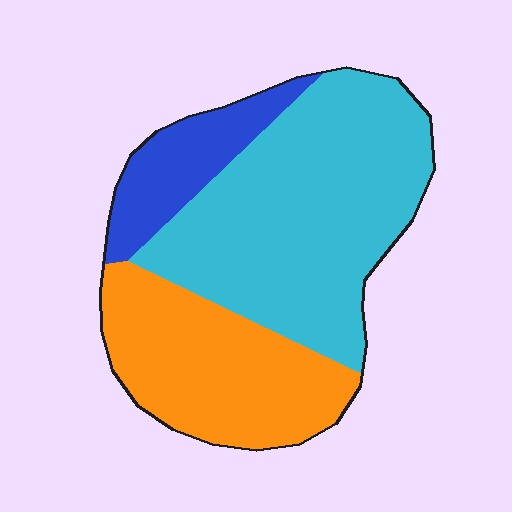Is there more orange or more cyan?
Cyan.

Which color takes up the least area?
Blue, at roughly 15%.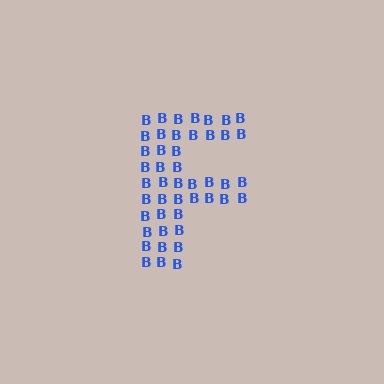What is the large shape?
The large shape is the letter F.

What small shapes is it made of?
It is made of small letter B's.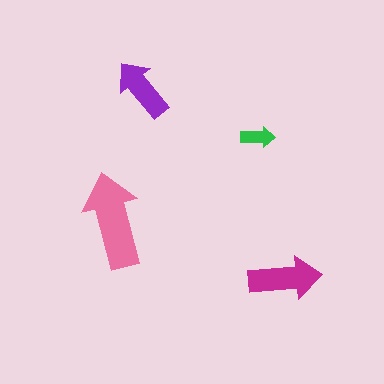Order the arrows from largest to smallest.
the pink one, the magenta one, the purple one, the green one.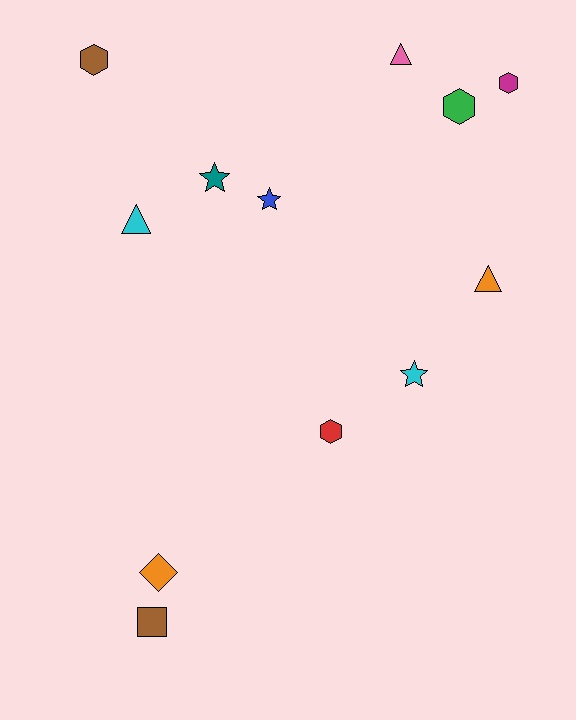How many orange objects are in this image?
There are 2 orange objects.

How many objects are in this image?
There are 12 objects.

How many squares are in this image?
There is 1 square.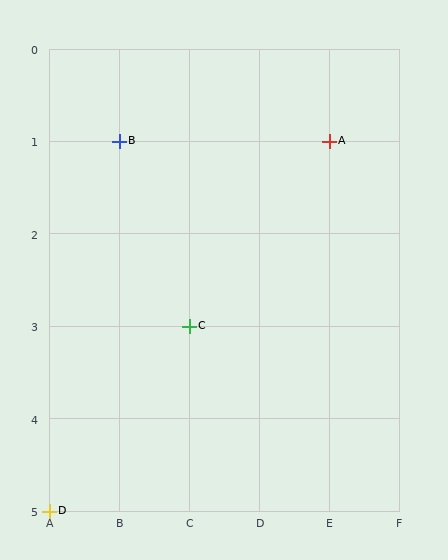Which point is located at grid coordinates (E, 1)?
Point A is at (E, 1).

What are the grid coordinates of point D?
Point D is at grid coordinates (A, 5).